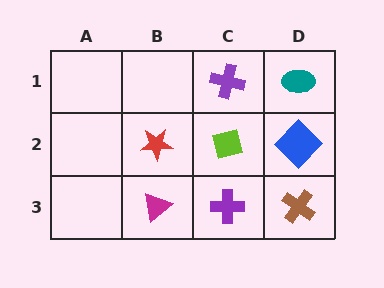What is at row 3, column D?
A brown cross.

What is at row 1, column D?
A teal ellipse.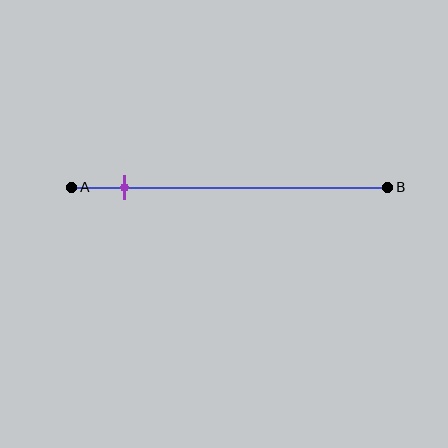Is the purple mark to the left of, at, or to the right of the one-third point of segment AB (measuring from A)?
The purple mark is to the left of the one-third point of segment AB.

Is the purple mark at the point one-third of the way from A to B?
No, the mark is at about 15% from A, not at the 33% one-third point.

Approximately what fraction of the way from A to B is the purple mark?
The purple mark is approximately 15% of the way from A to B.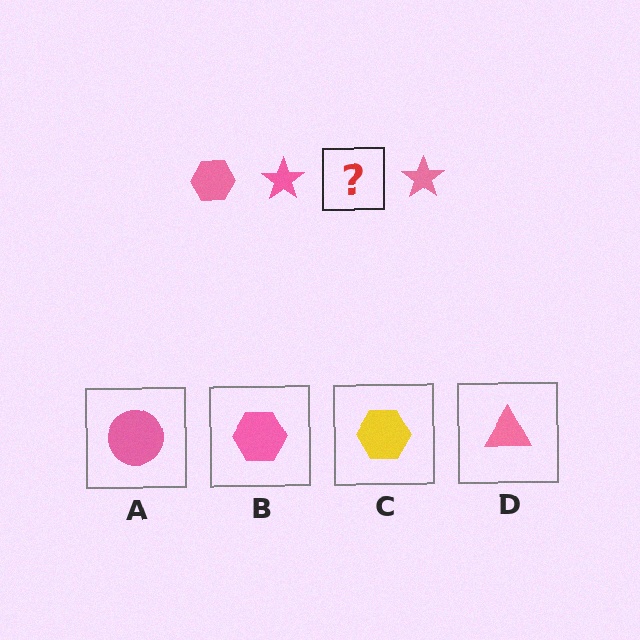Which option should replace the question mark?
Option B.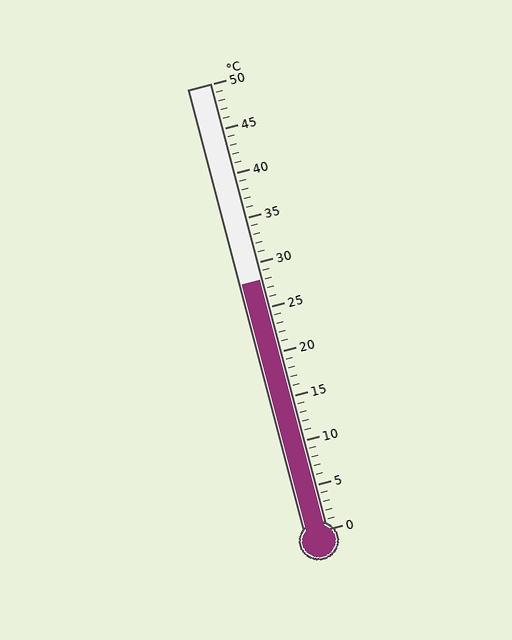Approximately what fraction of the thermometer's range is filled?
The thermometer is filled to approximately 55% of its range.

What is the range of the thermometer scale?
The thermometer scale ranges from 0°C to 50°C.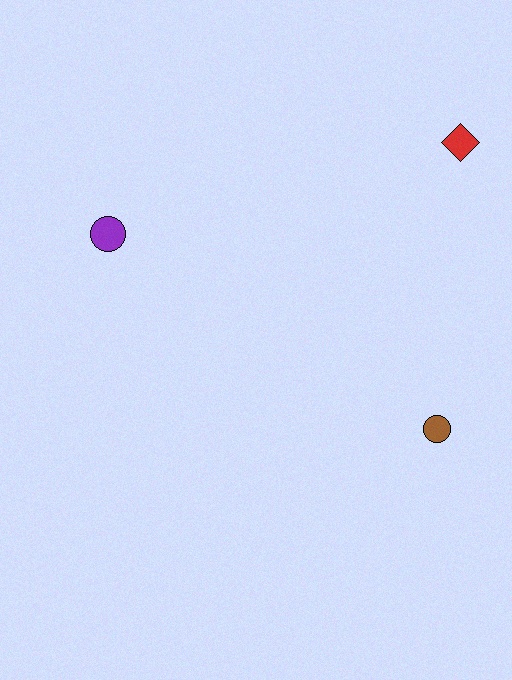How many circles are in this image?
There are 2 circles.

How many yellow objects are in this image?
There are no yellow objects.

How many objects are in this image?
There are 3 objects.